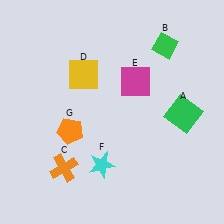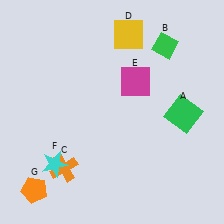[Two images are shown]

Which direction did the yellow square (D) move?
The yellow square (D) moved right.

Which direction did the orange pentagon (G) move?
The orange pentagon (G) moved down.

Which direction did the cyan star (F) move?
The cyan star (F) moved left.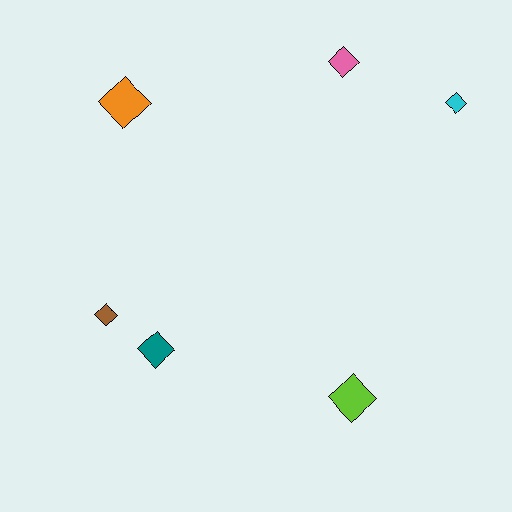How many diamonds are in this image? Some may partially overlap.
There are 6 diamonds.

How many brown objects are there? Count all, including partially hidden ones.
There is 1 brown object.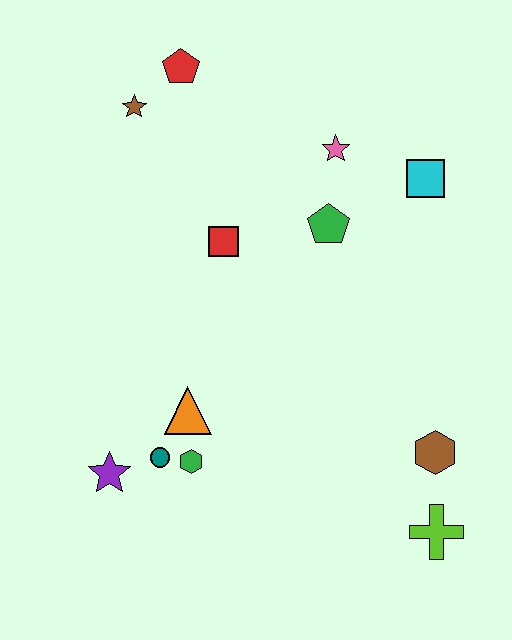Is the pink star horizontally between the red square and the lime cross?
Yes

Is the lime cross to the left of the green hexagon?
No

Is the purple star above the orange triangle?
No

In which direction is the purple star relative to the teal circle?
The purple star is to the left of the teal circle.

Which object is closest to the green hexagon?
The teal circle is closest to the green hexagon.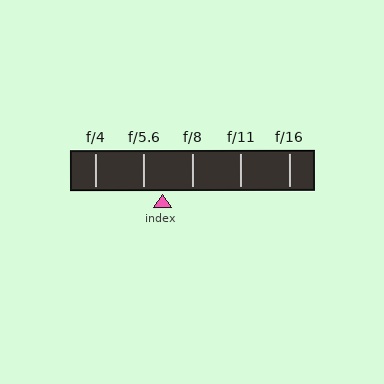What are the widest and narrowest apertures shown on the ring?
The widest aperture shown is f/4 and the narrowest is f/16.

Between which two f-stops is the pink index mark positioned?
The index mark is between f/5.6 and f/8.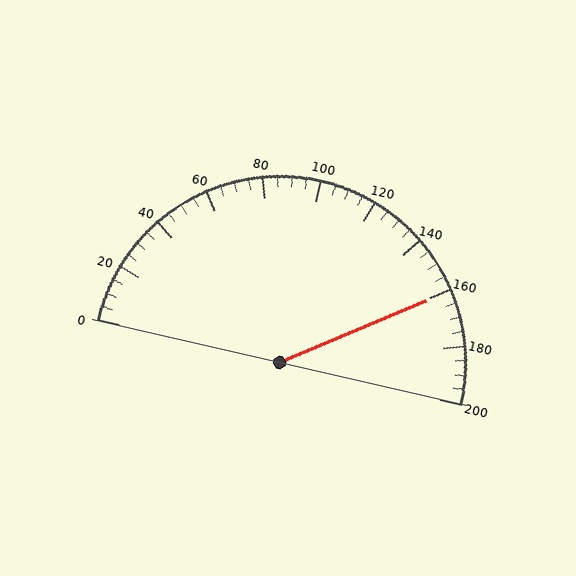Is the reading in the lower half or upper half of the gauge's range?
The reading is in the upper half of the range (0 to 200).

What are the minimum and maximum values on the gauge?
The gauge ranges from 0 to 200.